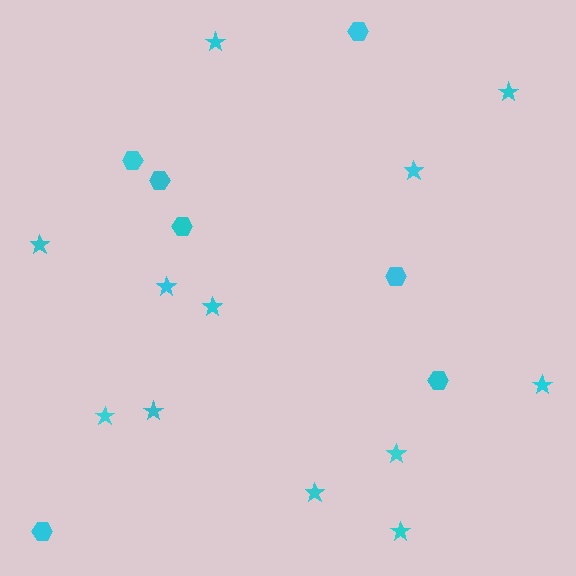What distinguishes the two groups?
There are 2 groups: one group of stars (12) and one group of hexagons (7).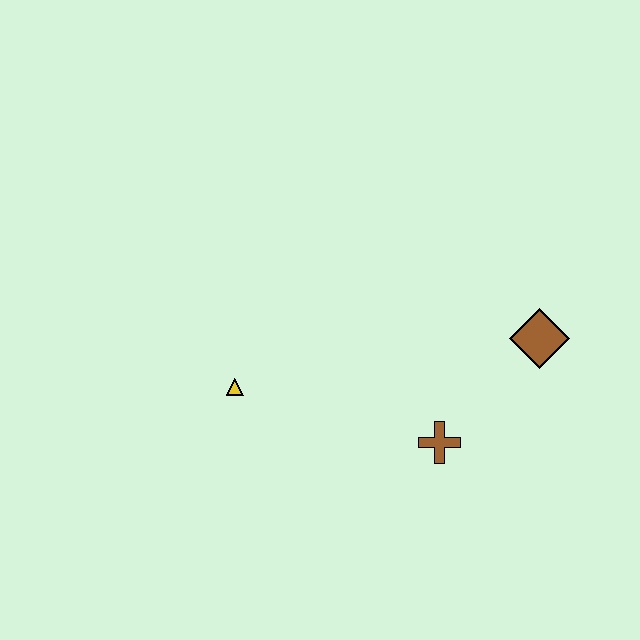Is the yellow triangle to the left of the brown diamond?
Yes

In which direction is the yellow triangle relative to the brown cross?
The yellow triangle is to the left of the brown cross.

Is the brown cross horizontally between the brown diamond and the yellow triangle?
Yes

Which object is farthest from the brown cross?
The yellow triangle is farthest from the brown cross.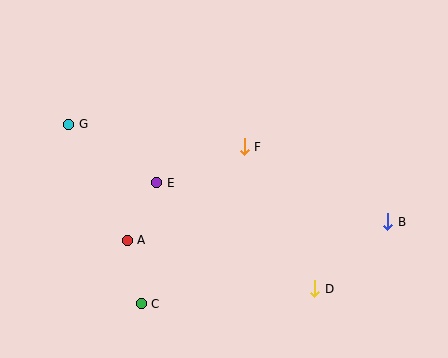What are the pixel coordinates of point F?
Point F is at (244, 147).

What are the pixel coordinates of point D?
Point D is at (315, 289).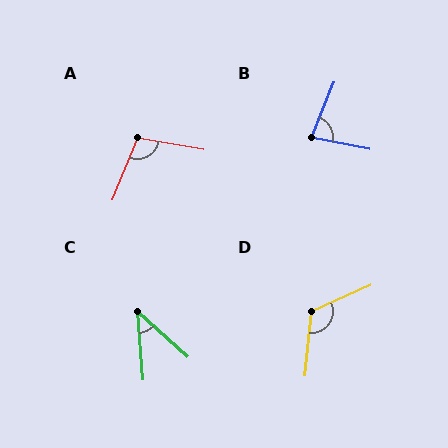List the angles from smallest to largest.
C (43°), B (79°), A (102°), D (119°).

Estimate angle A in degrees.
Approximately 102 degrees.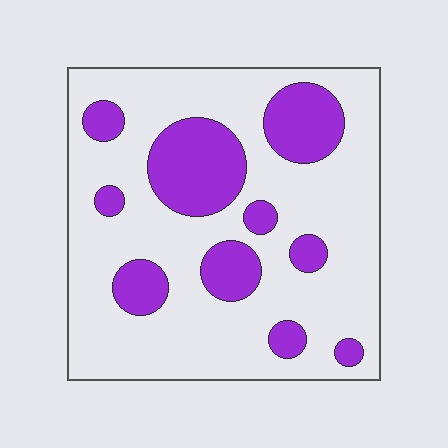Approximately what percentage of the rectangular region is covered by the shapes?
Approximately 25%.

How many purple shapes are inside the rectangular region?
10.